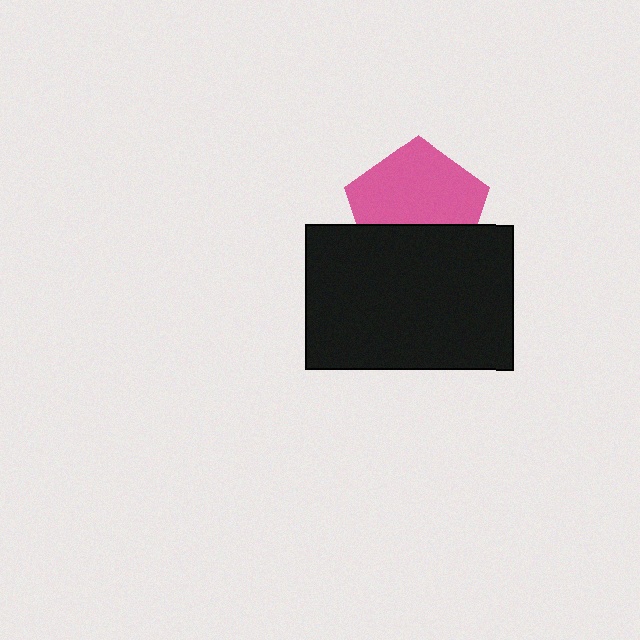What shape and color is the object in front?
The object in front is a black rectangle.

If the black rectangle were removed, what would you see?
You would see the complete pink pentagon.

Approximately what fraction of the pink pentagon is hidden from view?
Roughly 38% of the pink pentagon is hidden behind the black rectangle.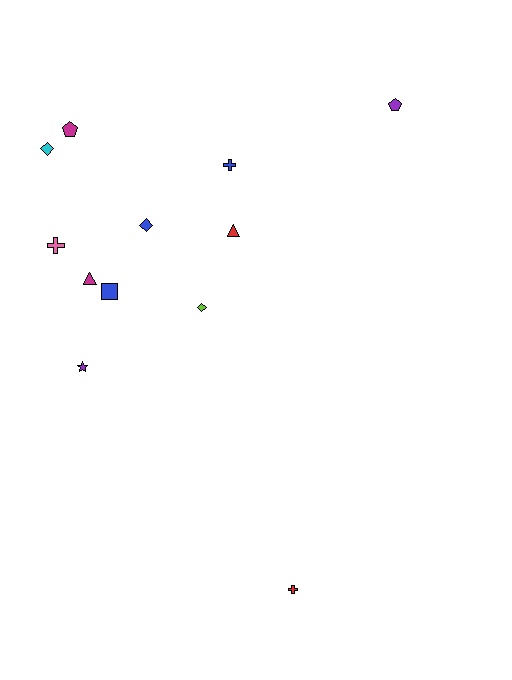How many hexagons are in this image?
There are no hexagons.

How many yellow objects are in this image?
There are no yellow objects.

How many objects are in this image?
There are 12 objects.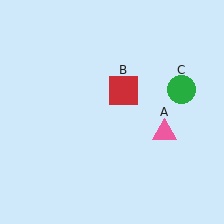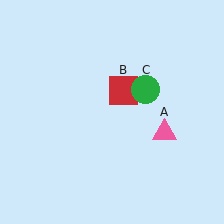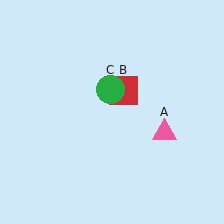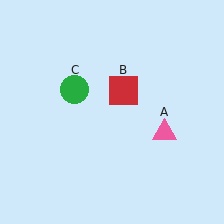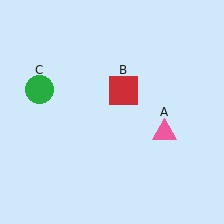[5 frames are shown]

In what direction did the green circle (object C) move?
The green circle (object C) moved left.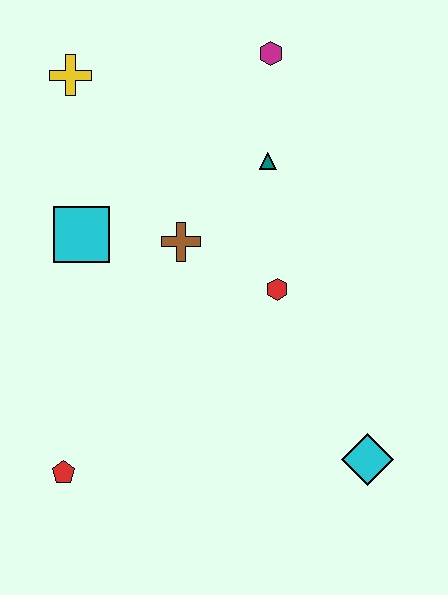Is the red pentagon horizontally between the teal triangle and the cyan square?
No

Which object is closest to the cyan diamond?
The red hexagon is closest to the cyan diamond.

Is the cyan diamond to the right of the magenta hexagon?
Yes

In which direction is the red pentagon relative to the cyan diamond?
The red pentagon is to the left of the cyan diamond.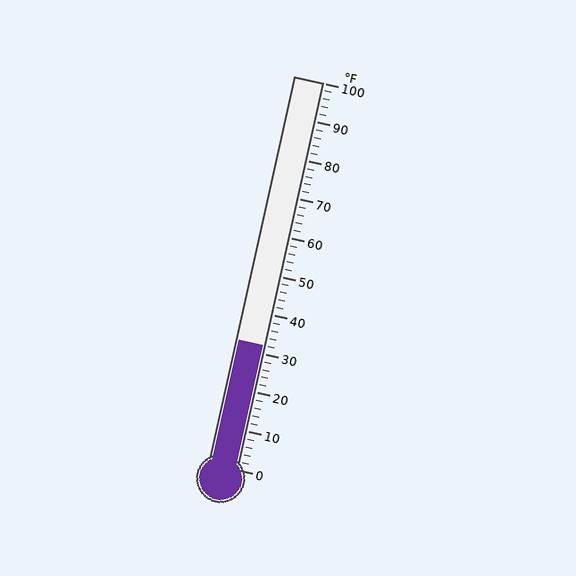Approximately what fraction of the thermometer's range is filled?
The thermometer is filled to approximately 30% of its range.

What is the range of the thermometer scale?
The thermometer scale ranges from 0°F to 100°F.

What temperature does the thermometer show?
The thermometer shows approximately 32°F.